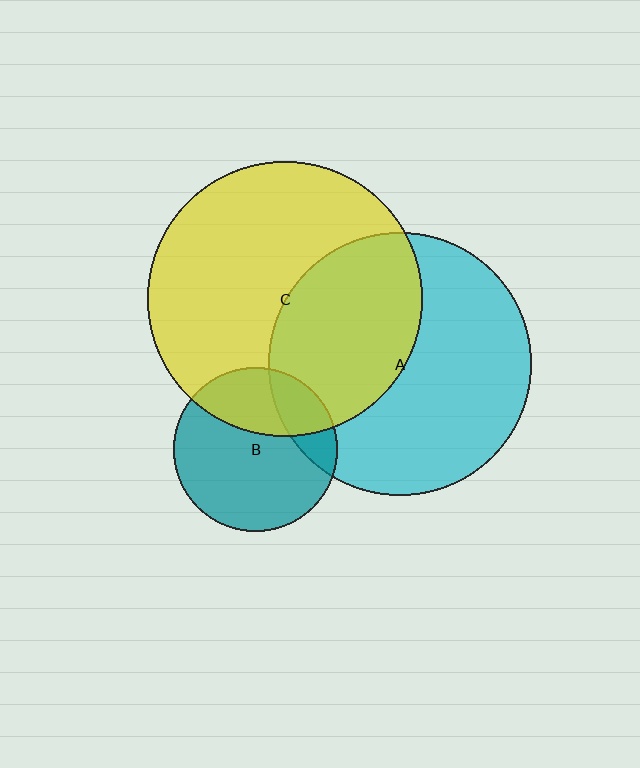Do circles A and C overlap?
Yes.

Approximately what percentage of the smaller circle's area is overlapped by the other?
Approximately 40%.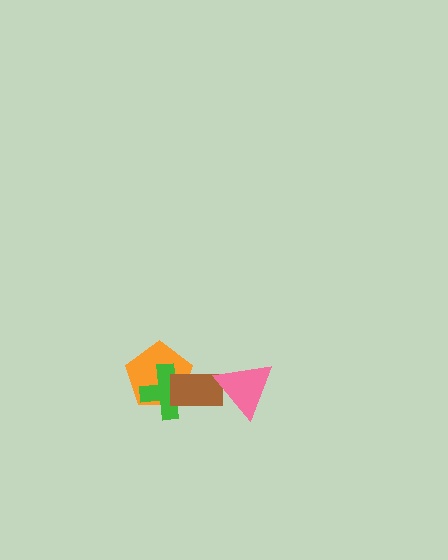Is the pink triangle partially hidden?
No, no other shape covers it.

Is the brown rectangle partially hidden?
Yes, it is partially covered by another shape.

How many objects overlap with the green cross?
2 objects overlap with the green cross.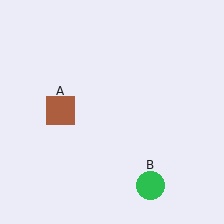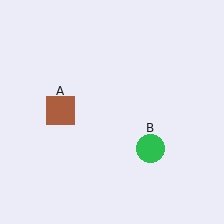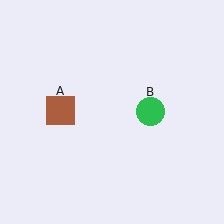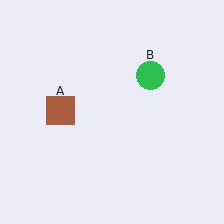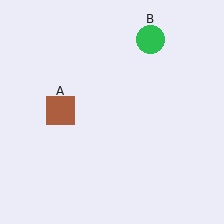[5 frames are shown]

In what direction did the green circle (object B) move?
The green circle (object B) moved up.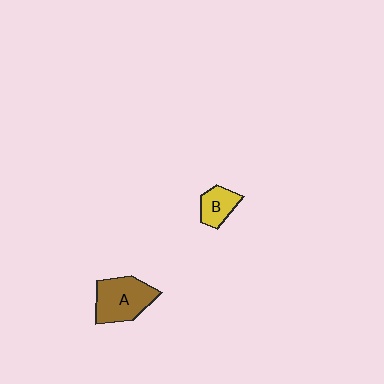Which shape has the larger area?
Shape A (brown).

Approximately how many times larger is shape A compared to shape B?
Approximately 1.9 times.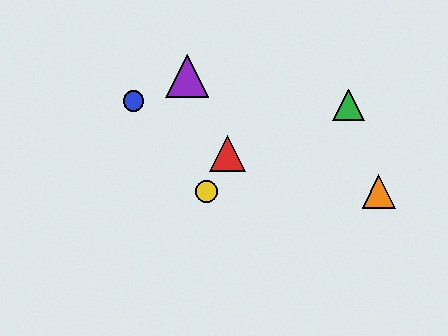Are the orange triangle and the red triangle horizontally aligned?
No, the orange triangle is at y≈191 and the red triangle is at y≈154.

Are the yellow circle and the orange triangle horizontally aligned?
Yes, both are at y≈191.